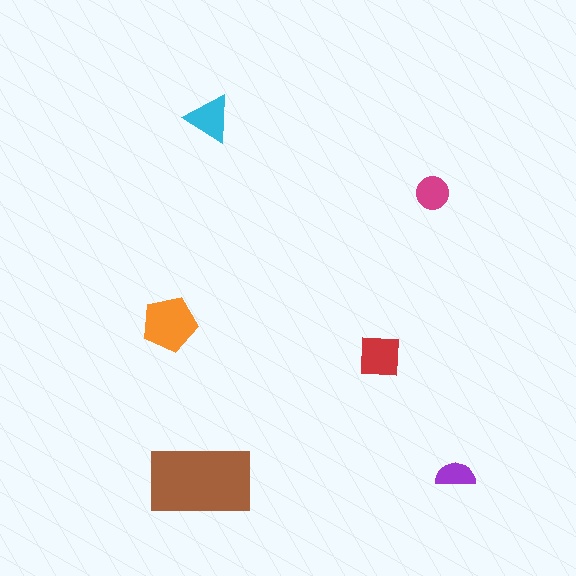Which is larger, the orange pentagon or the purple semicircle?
The orange pentagon.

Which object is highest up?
The cyan triangle is topmost.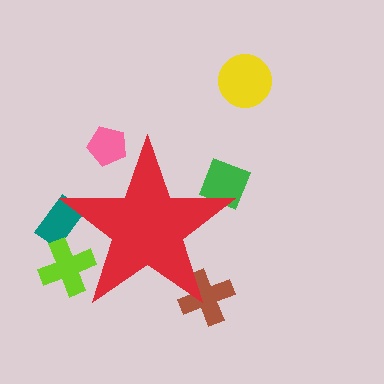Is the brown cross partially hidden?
Yes, the brown cross is partially hidden behind the red star.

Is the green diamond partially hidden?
Yes, the green diamond is partially hidden behind the red star.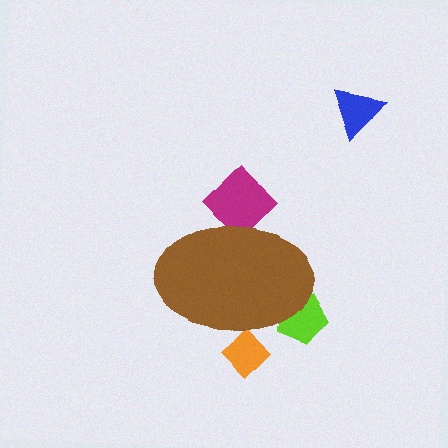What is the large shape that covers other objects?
A brown ellipse.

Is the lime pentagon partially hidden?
Yes, the lime pentagon is partially hidden behind the brown ellipse.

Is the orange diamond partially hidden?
Yes, the orange diamond is partially hidden behind the brown ellipse.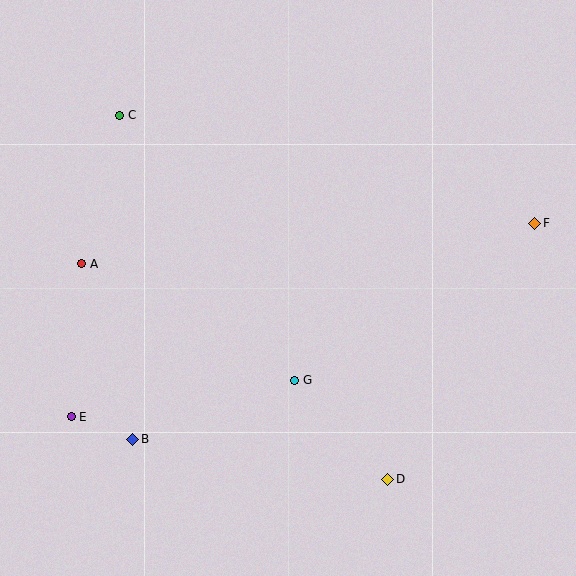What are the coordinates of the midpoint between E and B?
The midpoint between E and B is at (102, 428).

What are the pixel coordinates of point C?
Point C is at (120, 115).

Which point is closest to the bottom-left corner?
Point E is closest to the bottom-left corner.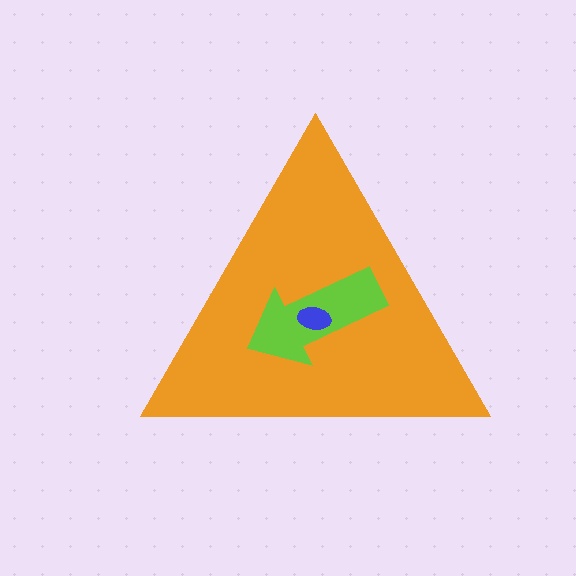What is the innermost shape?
The blue ellipse.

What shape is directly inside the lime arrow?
The blue ellipse.